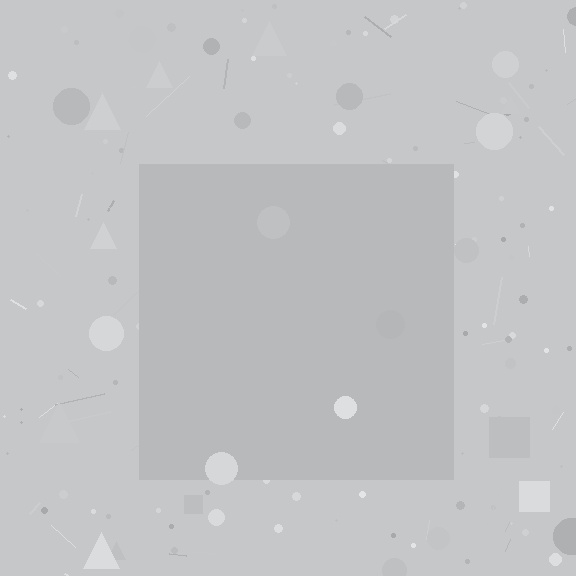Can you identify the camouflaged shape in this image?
The camouflaged shape is a square.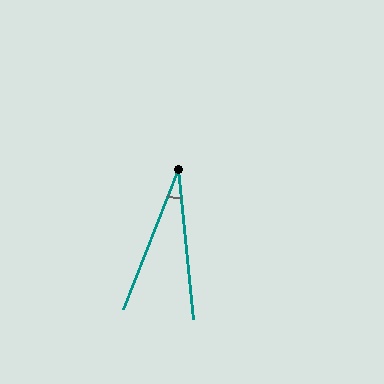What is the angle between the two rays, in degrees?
Approximately 27 degrees.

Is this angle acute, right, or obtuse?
It is acute.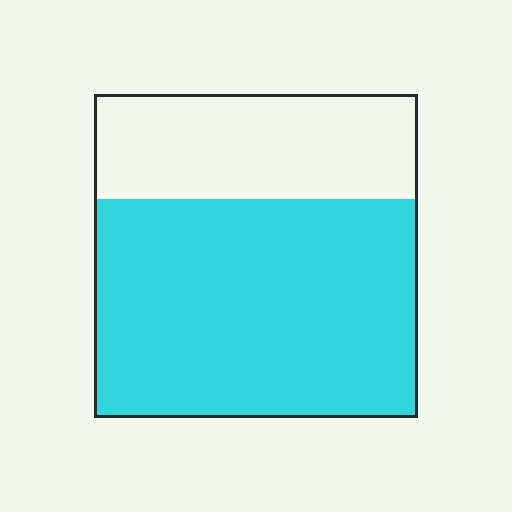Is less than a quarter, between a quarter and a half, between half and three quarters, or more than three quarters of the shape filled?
Between half and three quarters.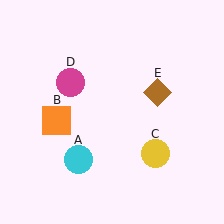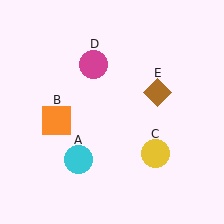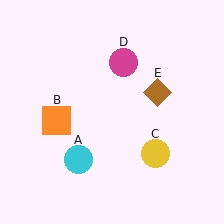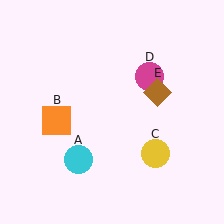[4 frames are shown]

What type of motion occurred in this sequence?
The magenta circle (object D) rotated clockwise around the center of the scene.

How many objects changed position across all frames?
1 object changed position: magenta circle (object D).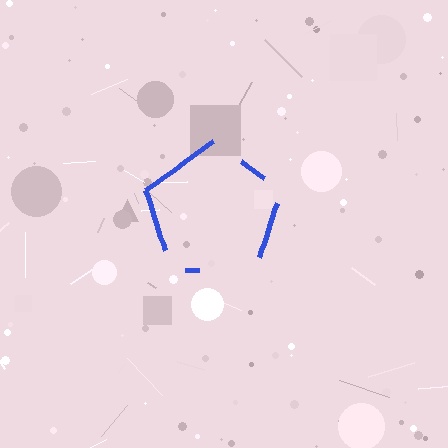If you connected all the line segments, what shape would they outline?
They would outline a pentagon.